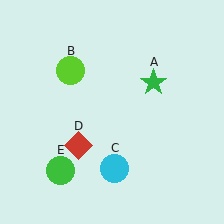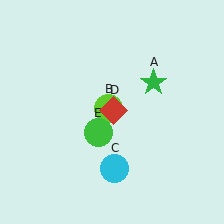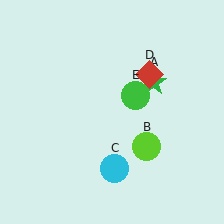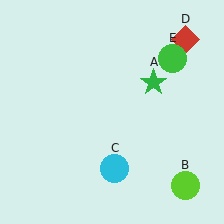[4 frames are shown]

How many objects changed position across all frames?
3 objects changed position: lime circle (object B), red diamond (object D), green circle (object E).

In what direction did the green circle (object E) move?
The green circle (object E) moved up and to the right.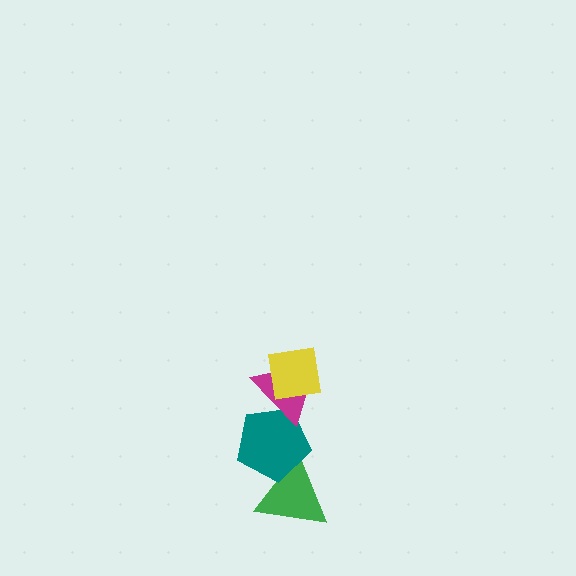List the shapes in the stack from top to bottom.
From top to bottom: the yellow square, the magenta triangle, the teal pentagon, the green triangle.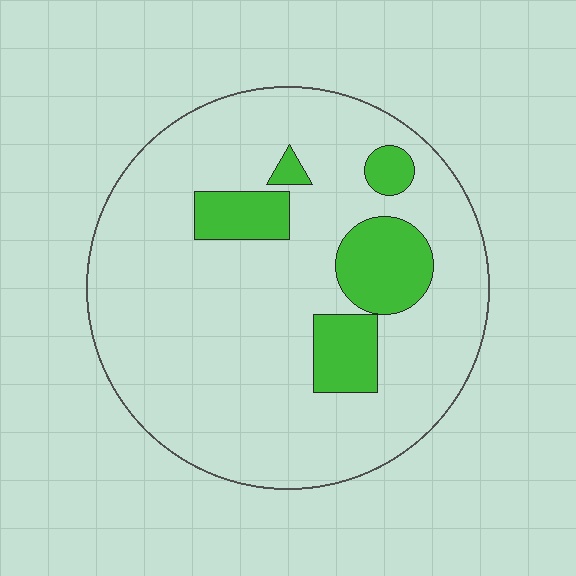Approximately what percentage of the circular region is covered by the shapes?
Approximately 15%.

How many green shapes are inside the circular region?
5.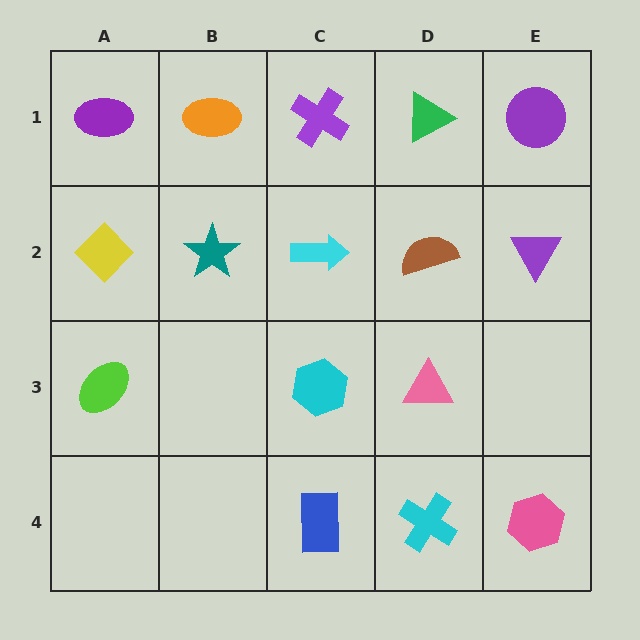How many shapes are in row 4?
3 shapes.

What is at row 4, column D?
A cyan cross.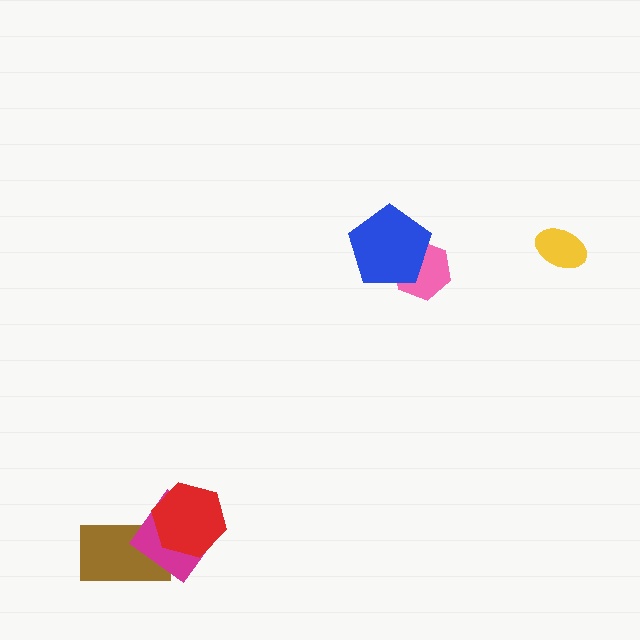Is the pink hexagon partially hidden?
Yes, it is partially covered by another shape.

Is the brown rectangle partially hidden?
Yes, it is partially covered by another shape.